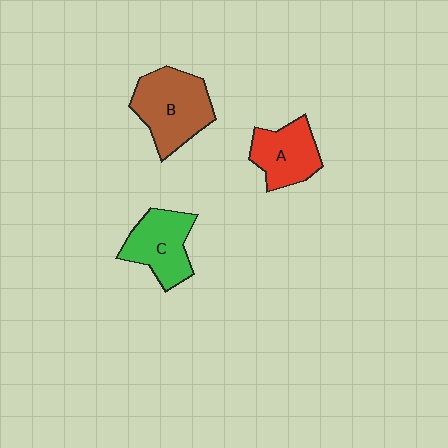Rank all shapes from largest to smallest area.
From largest to smallest: B (brown), C (green), A (red).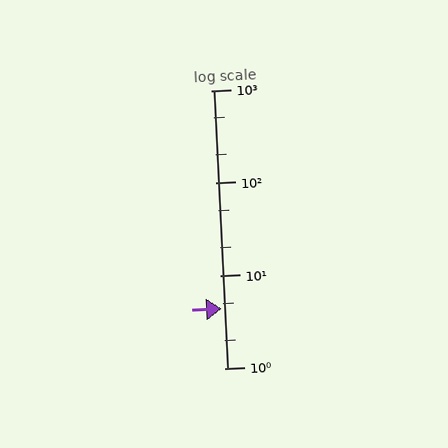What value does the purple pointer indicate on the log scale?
The pointer indicates approximately 4.4.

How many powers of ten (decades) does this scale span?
The scale spans 3 decades, from 1 to 1000.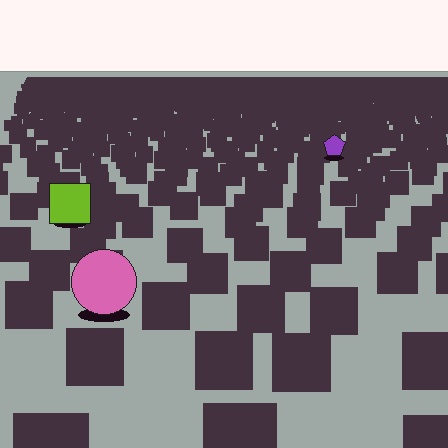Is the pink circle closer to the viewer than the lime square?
Yes. The pink circle is closer — you can tell from the texture gradient: the ground texture is coarser near it.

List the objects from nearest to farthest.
From nearest to farthest: the pink circle, the lime square, the purple pentagon.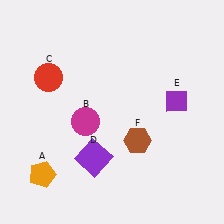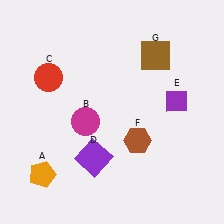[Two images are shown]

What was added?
A brown square (G) was added in Image 2.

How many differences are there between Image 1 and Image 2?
There is 1 difference between the two images.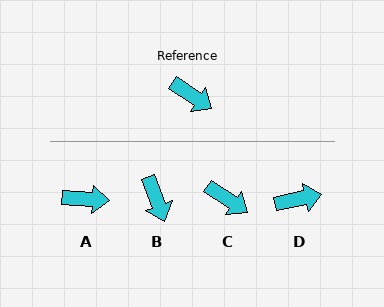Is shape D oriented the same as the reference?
No, it is off by about 46 degrees.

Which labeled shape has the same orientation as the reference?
C.